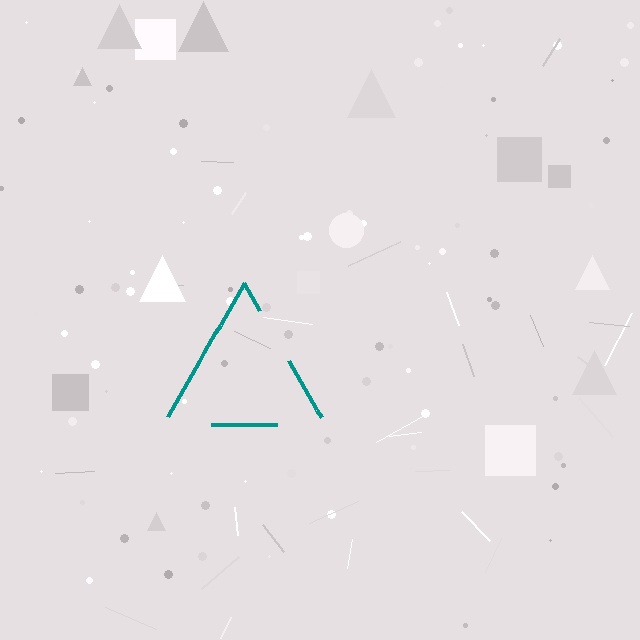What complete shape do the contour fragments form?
The contour fragments form a triangle.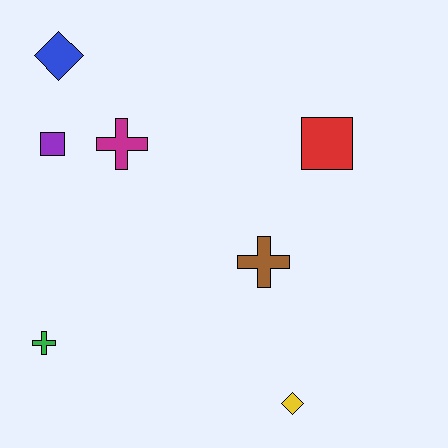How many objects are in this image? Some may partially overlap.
There are 7 objects.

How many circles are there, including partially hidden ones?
There are no circles.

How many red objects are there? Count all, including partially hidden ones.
There is 1 red object.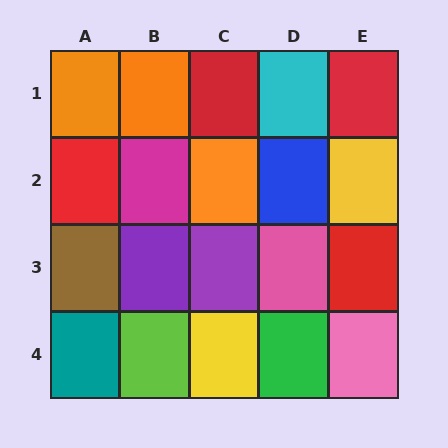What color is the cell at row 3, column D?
Pink.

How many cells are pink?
2 cells are pink.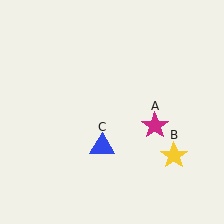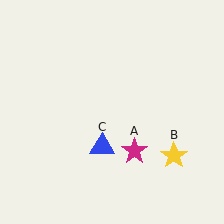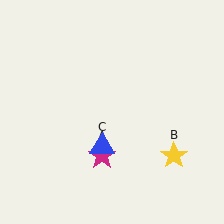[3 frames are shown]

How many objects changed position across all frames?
1 object changed position: magenta star (object A).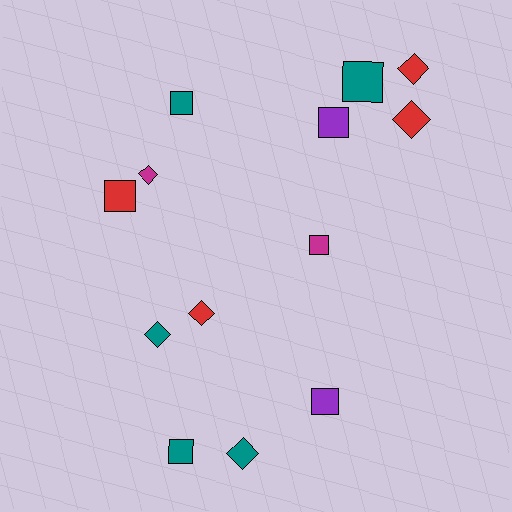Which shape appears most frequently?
Square, with 7 objects.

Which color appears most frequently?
Teal, with 5 objects.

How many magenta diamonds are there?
There is 1 magenta diamond.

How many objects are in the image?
There are 13 objects.